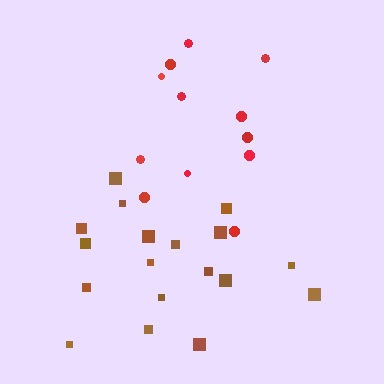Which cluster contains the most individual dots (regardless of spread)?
Brown (18).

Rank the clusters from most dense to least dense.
brown, red.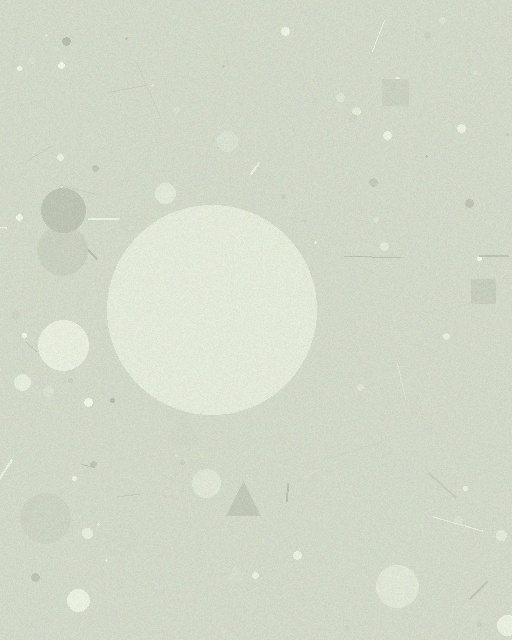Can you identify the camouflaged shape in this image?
The camouflaged shape is a circle.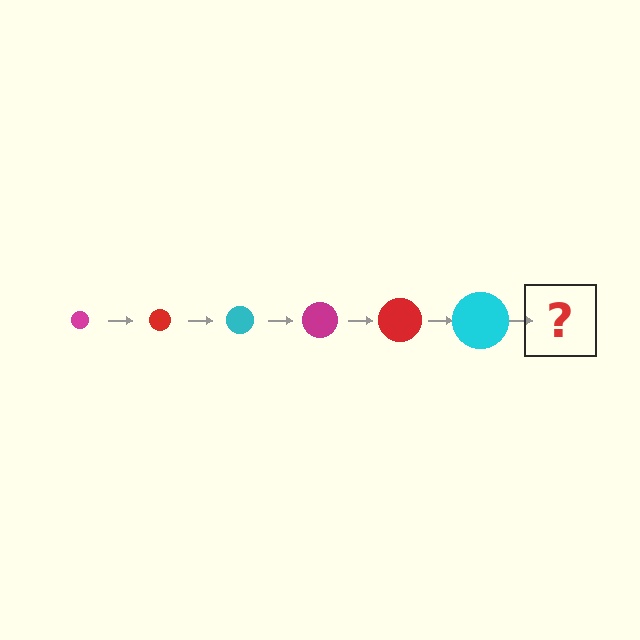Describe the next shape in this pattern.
It should be a magenta circle, larger than the previous one.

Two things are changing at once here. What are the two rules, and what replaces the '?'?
The two rules are that the circle grows larger each step and the color cycles through magenta, red, and cyan. The '?' should be a magenta circle, larger than the previous one.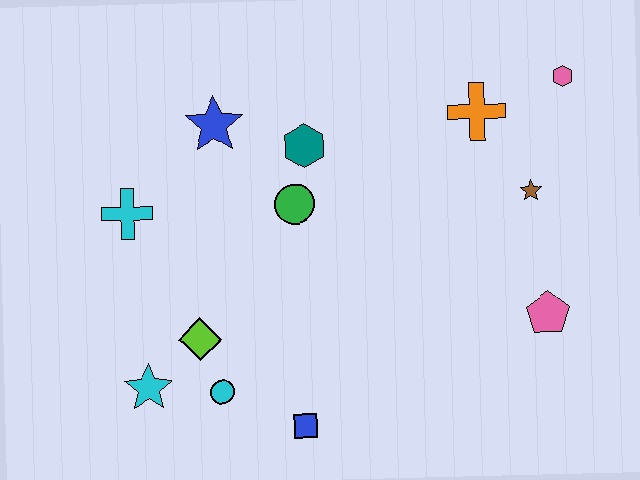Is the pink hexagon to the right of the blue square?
Yes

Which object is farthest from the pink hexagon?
The cyan star is farthest from the pink hexagon.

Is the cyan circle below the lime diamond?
Yes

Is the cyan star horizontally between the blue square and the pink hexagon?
No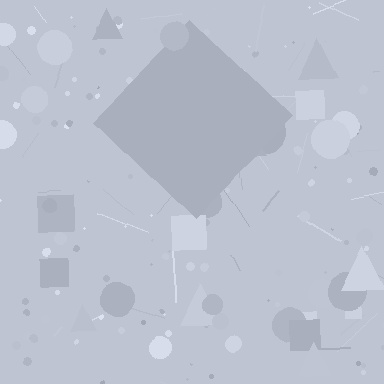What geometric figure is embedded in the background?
A diamond is embedded in the background.